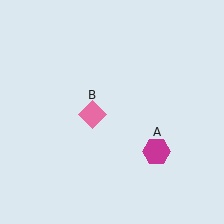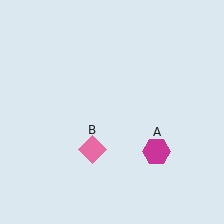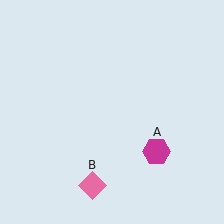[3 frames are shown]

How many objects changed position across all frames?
1 object changed position: pink diamond (object B).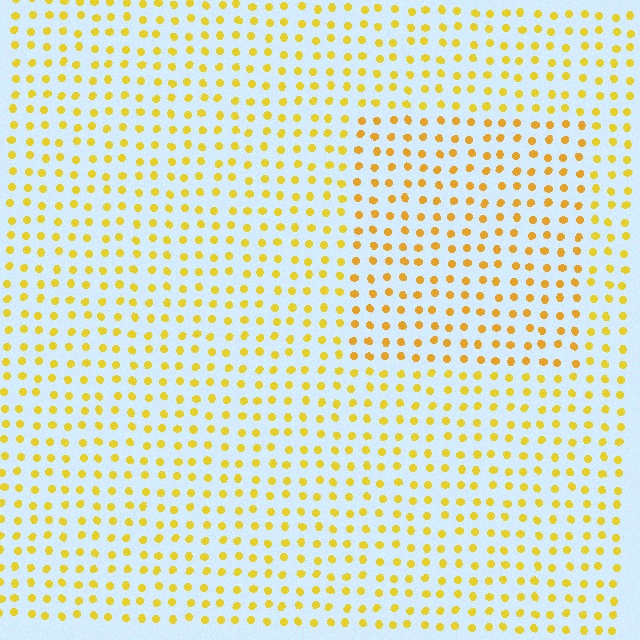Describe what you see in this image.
The image is filled with small yellow elements in a uniform arrangement. A rectangle-shaped region is visible where the elements are tinted to a slightly different hue, forming a subtle color boundary.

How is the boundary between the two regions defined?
The boundary is defined purely by a slight shift in hue (about 14 degrees). Spacing, size, and orientation are identical on both sides.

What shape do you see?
I see a rectangle.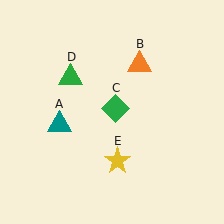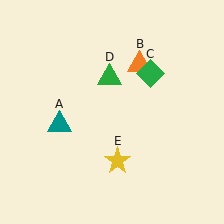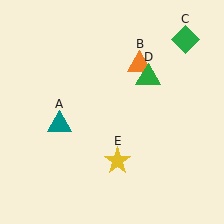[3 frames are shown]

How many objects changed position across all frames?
2 objects changed position: green diamond (object C), green triangle (object D).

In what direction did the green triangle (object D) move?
The green triangle (object D) moved right.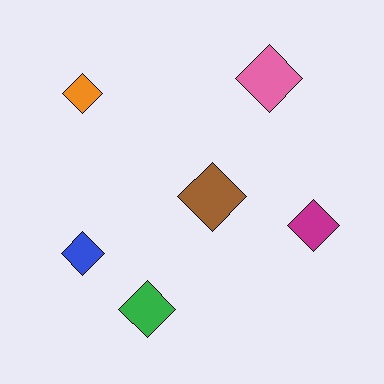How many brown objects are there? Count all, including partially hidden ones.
There is 1 brown object.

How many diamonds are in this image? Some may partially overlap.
There are 6 diamonds.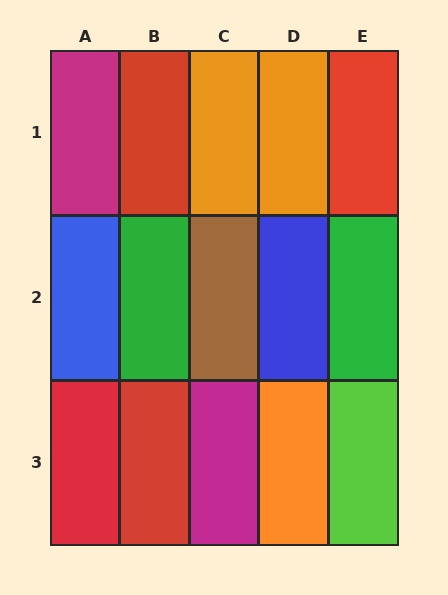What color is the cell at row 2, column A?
Blue.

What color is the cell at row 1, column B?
Red.